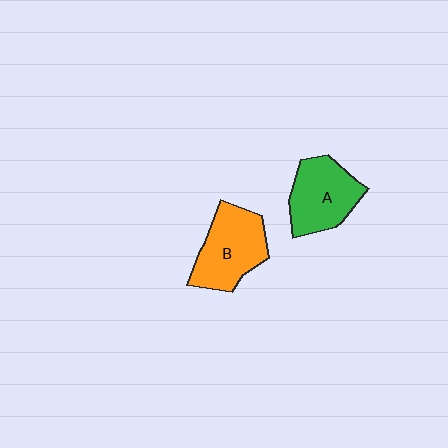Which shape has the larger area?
Shape B (orange).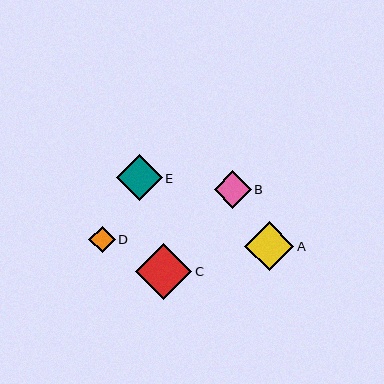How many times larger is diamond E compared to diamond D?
Diamond E is approximately 1.7 times the size of diamond D.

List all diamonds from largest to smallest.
From largest to smallest: C, A, E, B, D.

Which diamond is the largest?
Diamond C is the largest with a size of approximately 56 pixels.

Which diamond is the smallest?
Diamond D is the smallest with a size of approximately 27 pixels.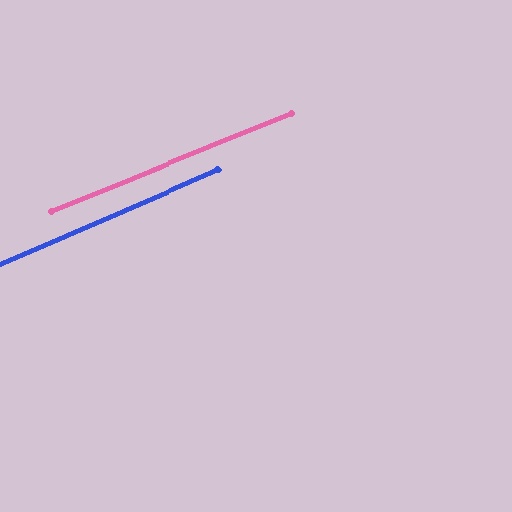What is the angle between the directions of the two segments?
Approximately 2 degrees.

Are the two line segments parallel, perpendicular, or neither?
Parallel — their directions differ by only 1.5°.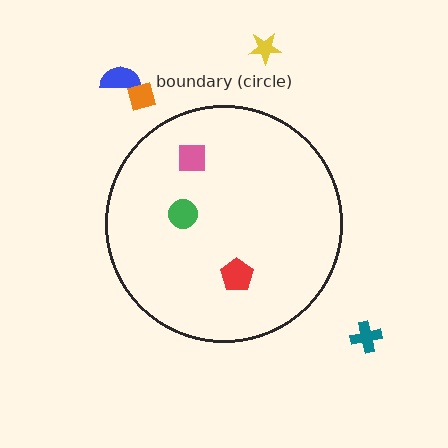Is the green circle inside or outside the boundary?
Inside.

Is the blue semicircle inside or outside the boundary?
Outside.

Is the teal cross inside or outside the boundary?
Outside.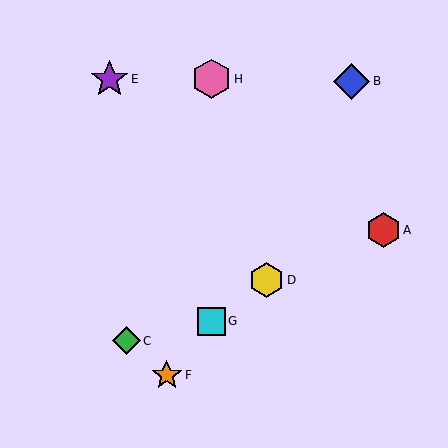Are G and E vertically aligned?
No, G is at x≈211 and E is at x≈109.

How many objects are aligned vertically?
2 objects (G, H) are aligned vertically.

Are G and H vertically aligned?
Yes, both are at x≈211.